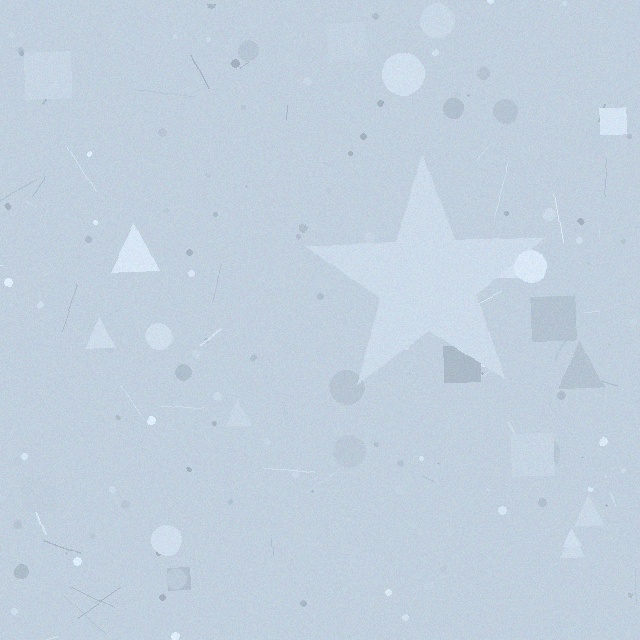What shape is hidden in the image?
A star is hidden in the image.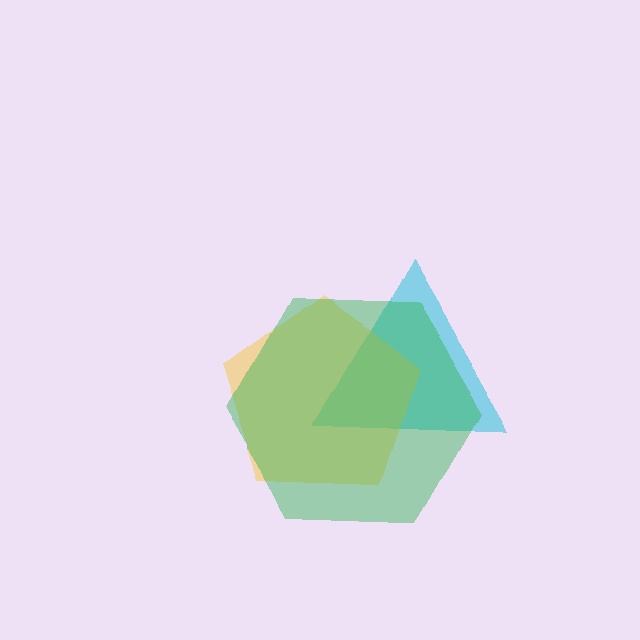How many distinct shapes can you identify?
There are 3 distinct shapes: a cyan triangle, a yellow pentagon, a green hexagon.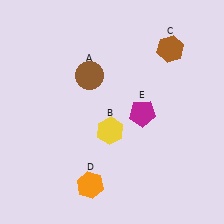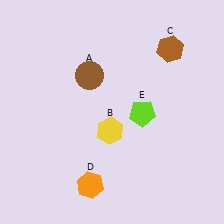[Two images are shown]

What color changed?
The pentagon (E) changed from magenta in Image 1 to lime in Image 2.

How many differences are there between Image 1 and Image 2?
There is 1 difference between the two images.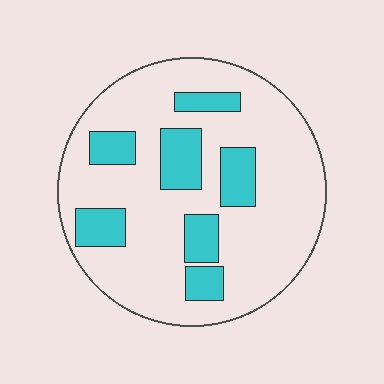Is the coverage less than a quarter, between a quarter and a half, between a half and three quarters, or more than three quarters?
Less than a quarter.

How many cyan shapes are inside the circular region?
7.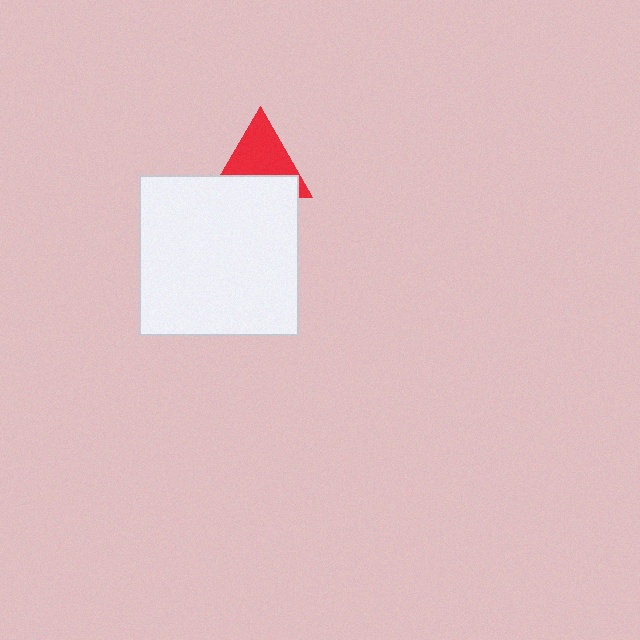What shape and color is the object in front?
The object in front is a white square.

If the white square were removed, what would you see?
You would see the complete red triangle.